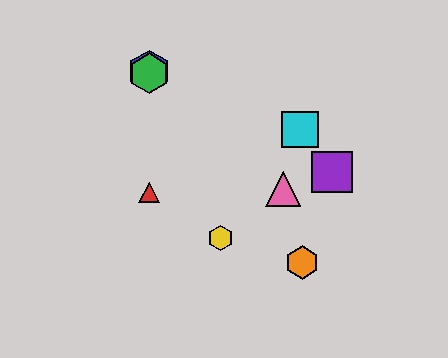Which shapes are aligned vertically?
The red triangle, the blue hexagon, the green hexagon are aligned vertically.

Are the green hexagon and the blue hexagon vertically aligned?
Yes, both are at x≈149.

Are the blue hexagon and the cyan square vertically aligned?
No, the blue hexagon is at x≈149 and the cyan square is at x≈300.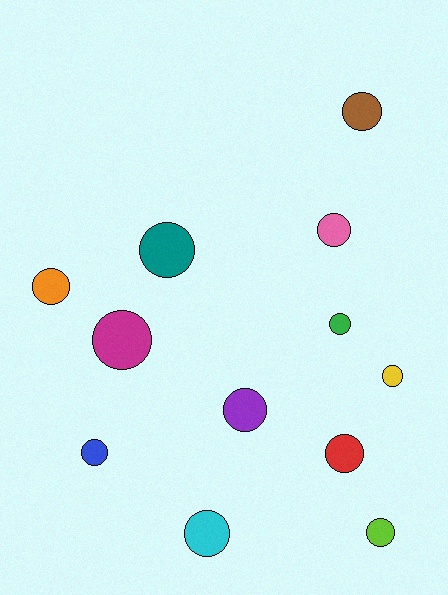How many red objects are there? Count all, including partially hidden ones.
There is 1 red object.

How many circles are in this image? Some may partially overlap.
There are 12 circles.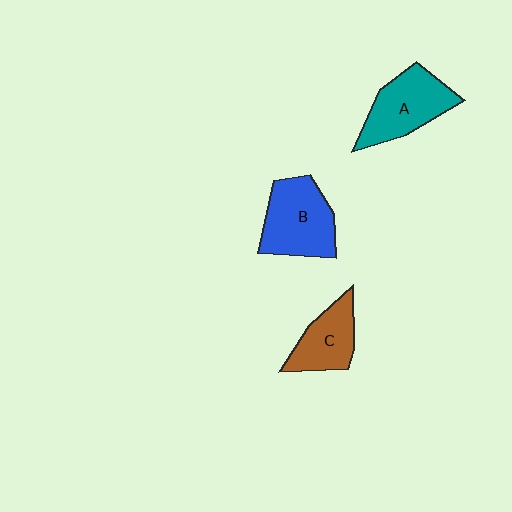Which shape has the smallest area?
Shape C (brown).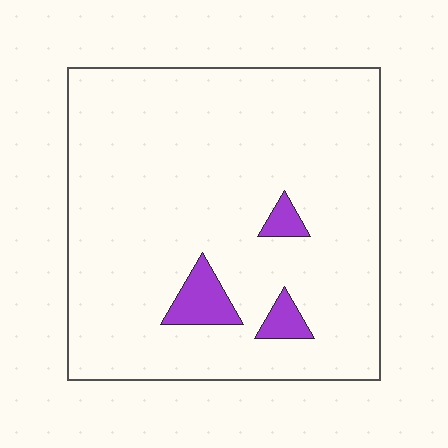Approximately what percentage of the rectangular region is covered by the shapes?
Approximately 5%.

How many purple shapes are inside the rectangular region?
3.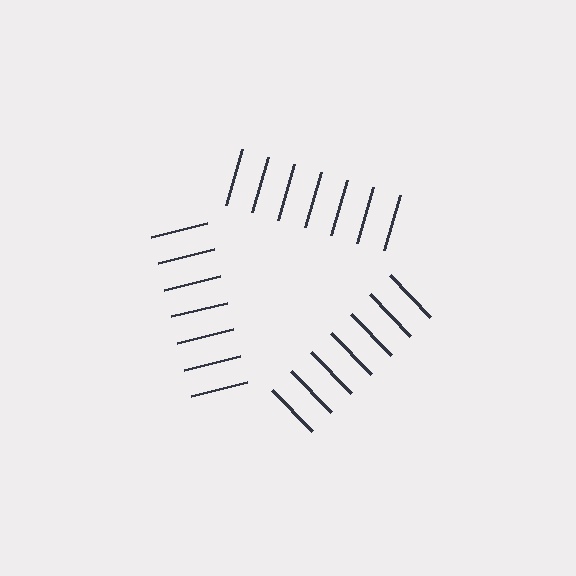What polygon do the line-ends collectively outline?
An illusory triangle — the line segments terminate on its edges but no continuous stroke is drawn.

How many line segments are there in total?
21 — 7 along each of the 3 edges.